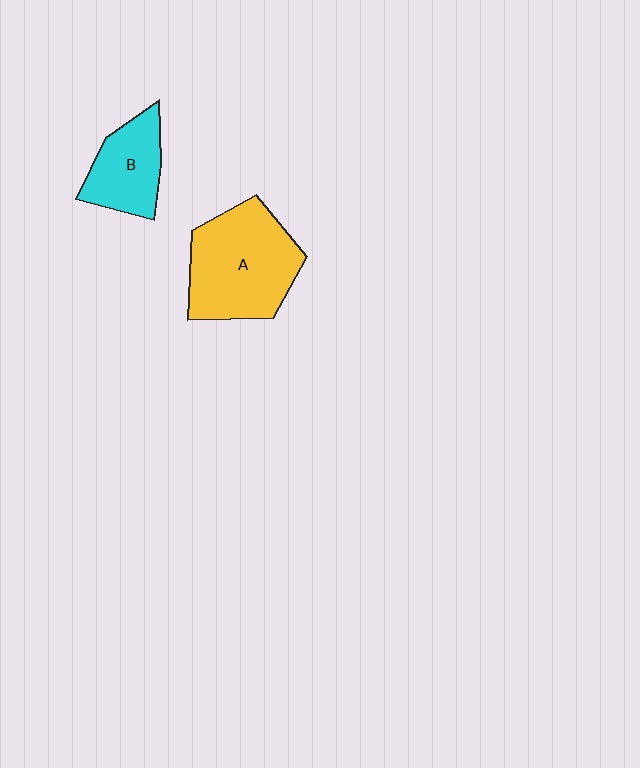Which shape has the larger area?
Shape A (yellow).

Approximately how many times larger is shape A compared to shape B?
Approximately 1.8 times.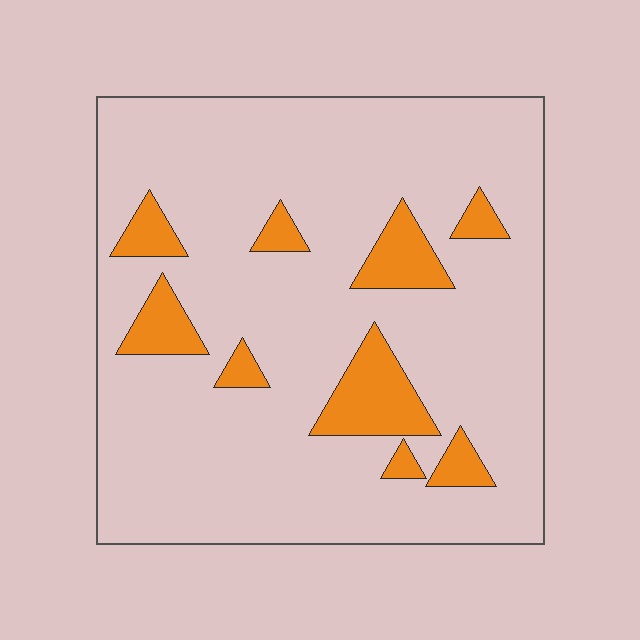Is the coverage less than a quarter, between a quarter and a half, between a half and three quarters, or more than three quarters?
Less than a quarter.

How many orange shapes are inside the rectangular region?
9.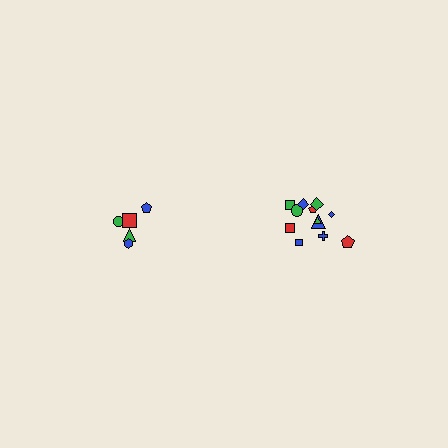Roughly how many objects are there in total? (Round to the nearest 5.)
Roughly 15 objects in total.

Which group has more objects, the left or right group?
The right group.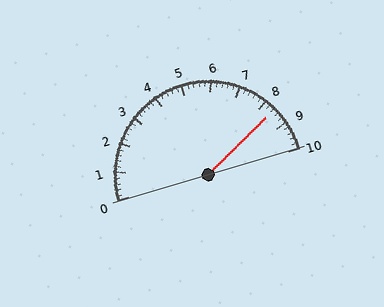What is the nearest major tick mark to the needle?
The nearest major tick mark is 8.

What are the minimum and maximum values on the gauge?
The gauge ranges from 0 to 10.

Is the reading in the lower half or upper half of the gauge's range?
The reading is in the upper half of the range (0 to 10).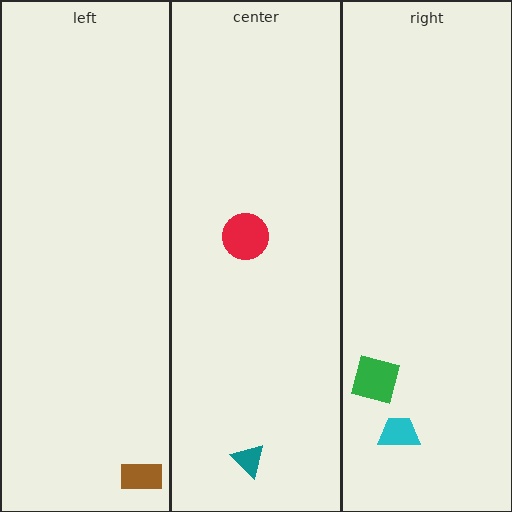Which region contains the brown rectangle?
The left region.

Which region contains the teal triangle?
The center region.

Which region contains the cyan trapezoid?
The right region.